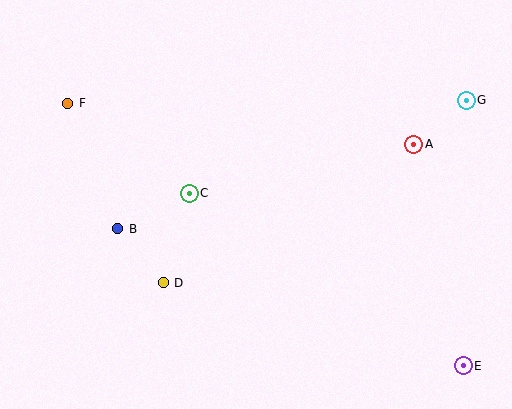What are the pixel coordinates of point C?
Point C is at (189, 193).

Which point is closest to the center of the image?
Point C at (189, 193) is closest to the center.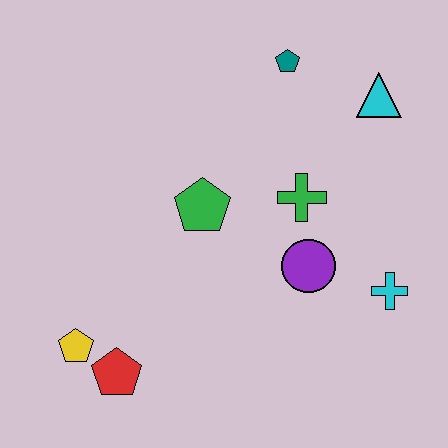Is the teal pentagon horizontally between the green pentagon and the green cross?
Yes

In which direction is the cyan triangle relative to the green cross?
The cyan triangle is above the green cross.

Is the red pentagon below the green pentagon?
Yes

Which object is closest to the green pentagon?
The green cross is closest to the green pentagon.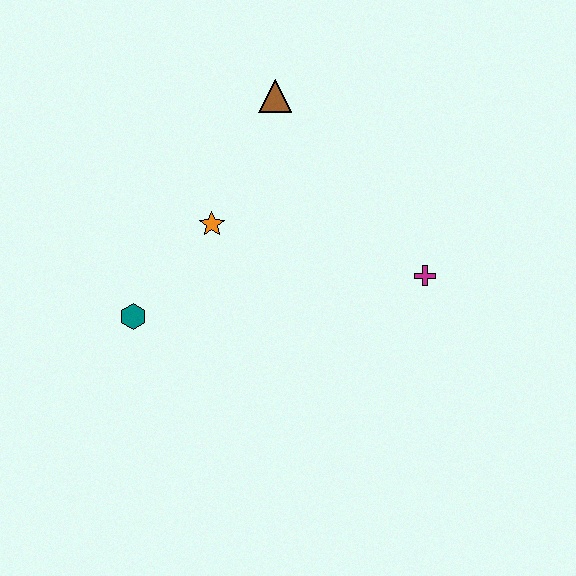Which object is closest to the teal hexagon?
The orange star is closest to the teal hexagon.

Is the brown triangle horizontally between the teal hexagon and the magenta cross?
Yes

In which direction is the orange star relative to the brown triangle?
The orange star is below the brown triangle.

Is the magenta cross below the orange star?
Yes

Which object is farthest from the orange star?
The magenta cross is farthest from the orange star.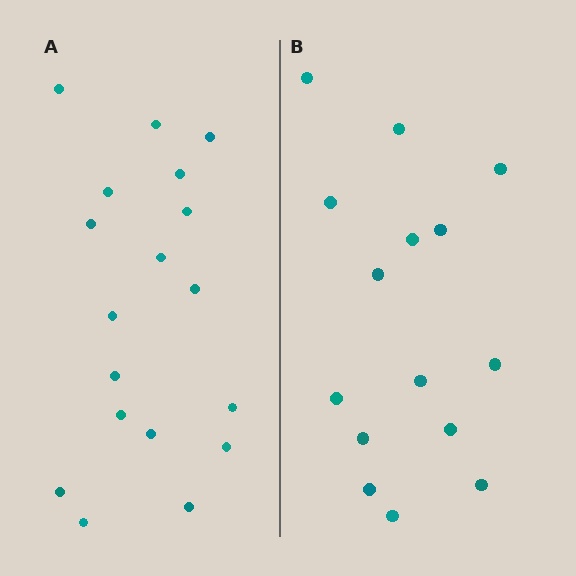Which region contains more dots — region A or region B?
Region A (the left region) has more dots.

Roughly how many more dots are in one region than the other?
Region A has just a few more — roughly 2 or 3 more dots than region B.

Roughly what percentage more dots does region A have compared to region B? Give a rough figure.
About 20% more.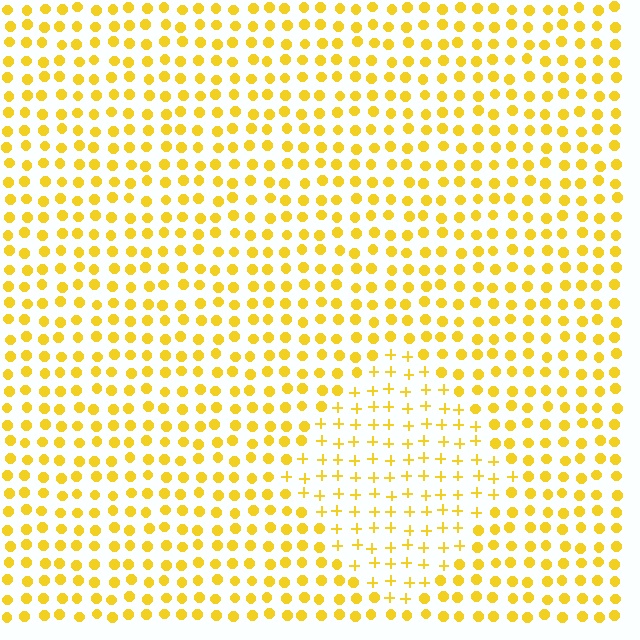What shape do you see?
I see a diamond.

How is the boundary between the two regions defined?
The boundary is defined by a change in element shape: plus signs inside vs. circles outside. All elements share the same color and spacing.